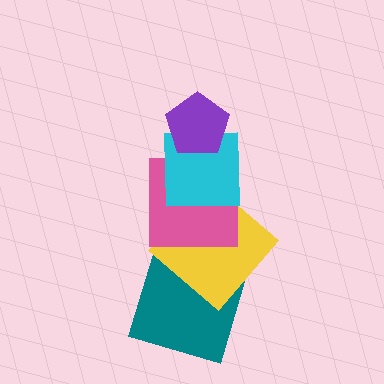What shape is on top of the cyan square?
The purple pentagon is on top of the cyan square.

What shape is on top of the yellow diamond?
The pink square is on top of the yellow diamond.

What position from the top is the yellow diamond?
The yellow diamond is 4th from the top.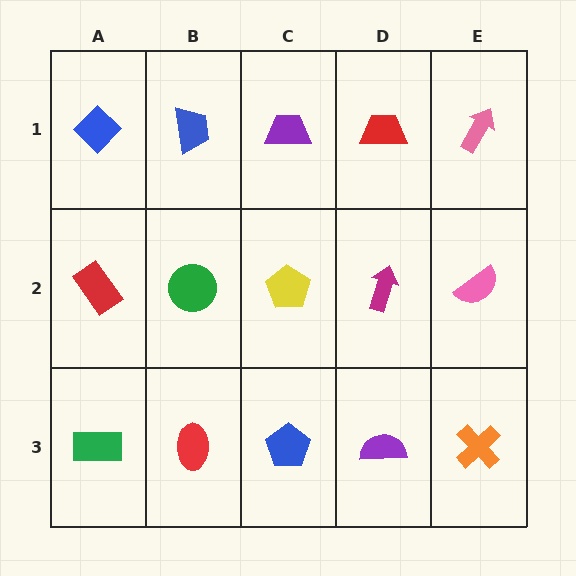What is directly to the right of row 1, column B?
A purple trapezoid.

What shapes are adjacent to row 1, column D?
A magenta arrow (row 2, column D), a purple trapezoid (row 1, column C), a pink arrow (row 1, column E).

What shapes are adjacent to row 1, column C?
A yellow pentagon (row 2, column C), a blue trapezoid (row 1, column B), a red trapezoid (row 1, column D).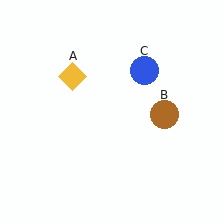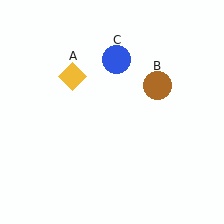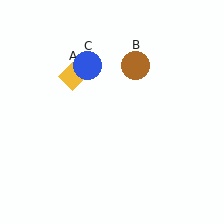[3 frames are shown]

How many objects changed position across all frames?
2 objects changed position: brown circle (object B), blue circle (object C).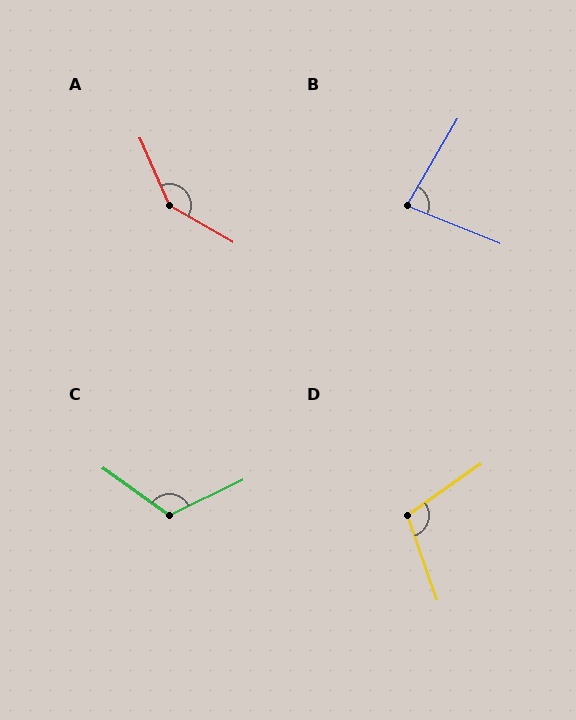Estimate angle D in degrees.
Approximately 106 degrees.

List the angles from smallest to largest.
B (82°), D (106°), C (118°), A (143°).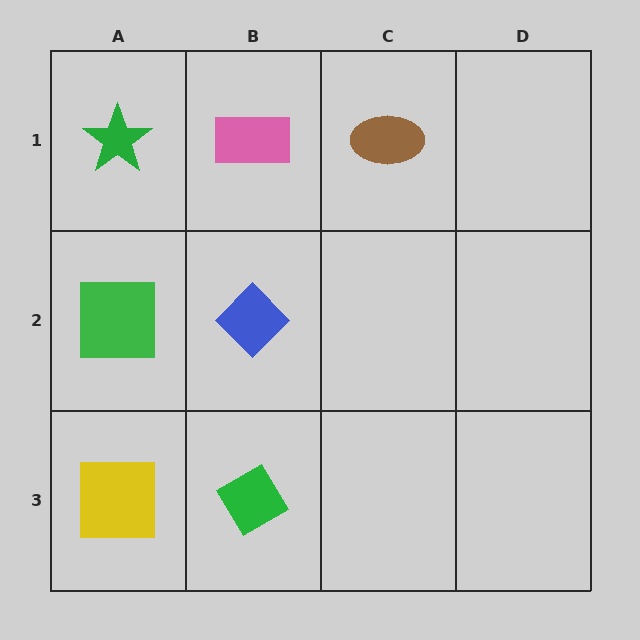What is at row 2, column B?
A blue diamond.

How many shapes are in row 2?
2 shapes.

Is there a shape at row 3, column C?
No, that cell is empty.